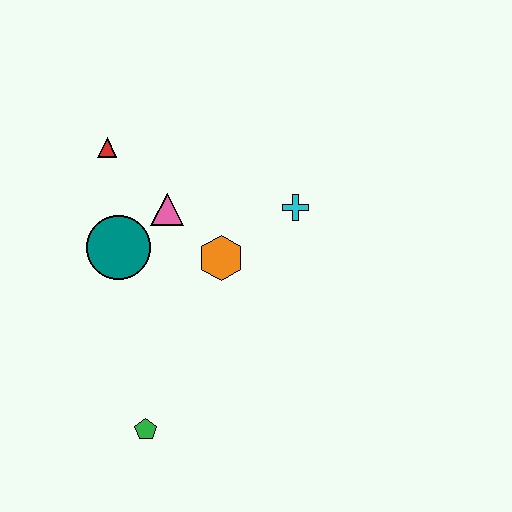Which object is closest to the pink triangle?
The teal circle is closest to the pink triangle.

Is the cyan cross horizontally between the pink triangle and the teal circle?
No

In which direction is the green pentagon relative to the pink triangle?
The green pentagon is below the pink triangle.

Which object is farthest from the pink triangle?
The green pentagon is farthest from the pink triangle.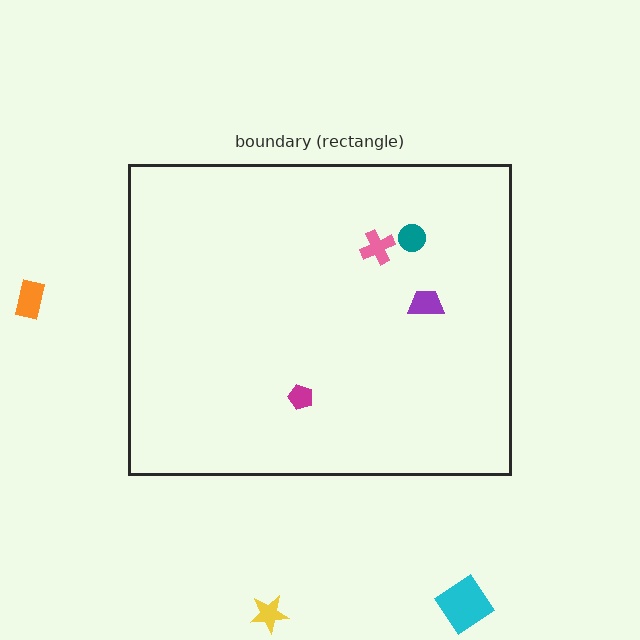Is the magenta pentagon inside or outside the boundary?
Inside.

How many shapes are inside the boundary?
4 inside, 3 outside.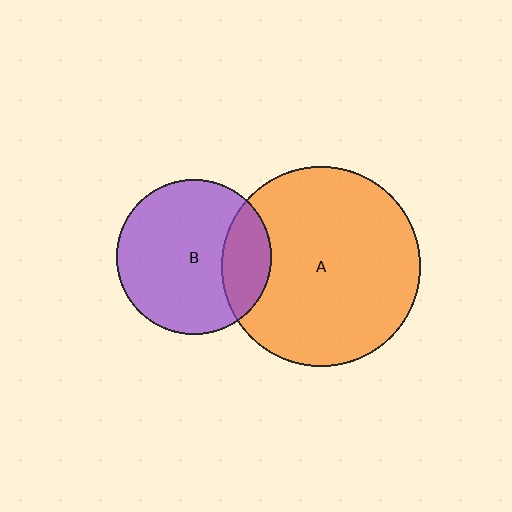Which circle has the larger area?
Circle A (orange).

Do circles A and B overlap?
Yes.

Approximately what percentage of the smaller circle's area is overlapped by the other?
Approximately 20%.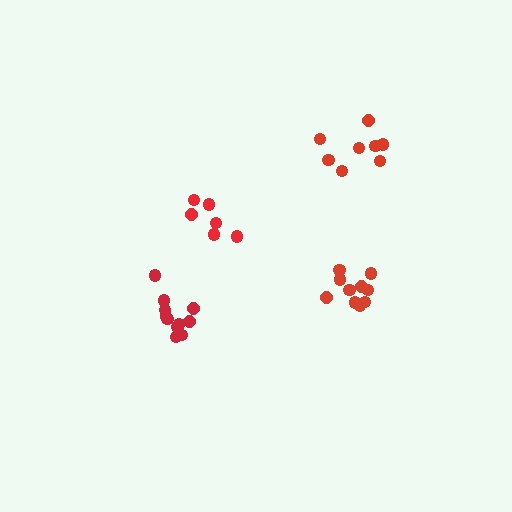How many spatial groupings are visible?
There are 4 spatial groupings.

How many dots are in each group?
Group 1: 8 dots, Group 2: 12 dots, Group 3: 6 dots, Group 4: 10 dots (36 total).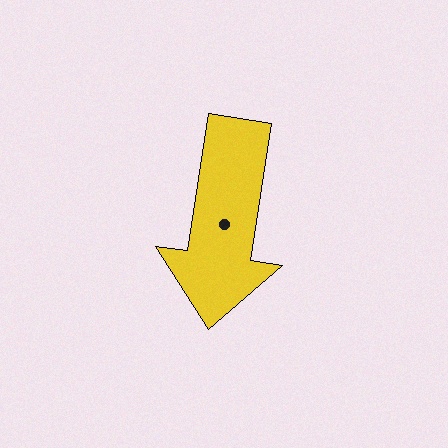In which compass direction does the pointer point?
South.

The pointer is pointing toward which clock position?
Roughly 6 o'clock.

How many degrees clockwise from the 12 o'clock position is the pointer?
Approximately 189 degrees.